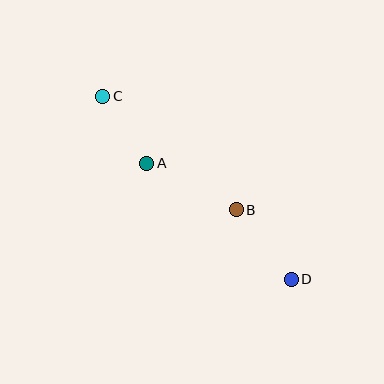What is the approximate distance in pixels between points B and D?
The distance between B and D is approximately 89 pixels.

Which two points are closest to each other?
Points A and C are closest to each other.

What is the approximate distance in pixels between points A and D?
The distance between A and D is approximately 185 pixels.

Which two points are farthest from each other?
Points C and D are farthest from each other.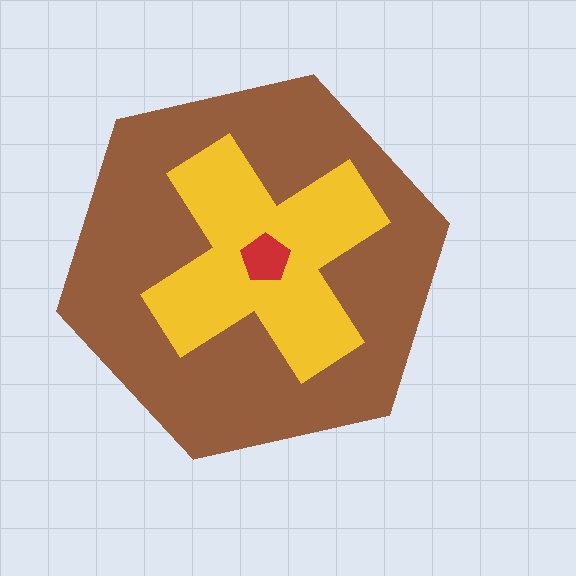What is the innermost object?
The red pentagon.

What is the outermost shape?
The brown hexagon.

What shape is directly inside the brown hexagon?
The yellow cross.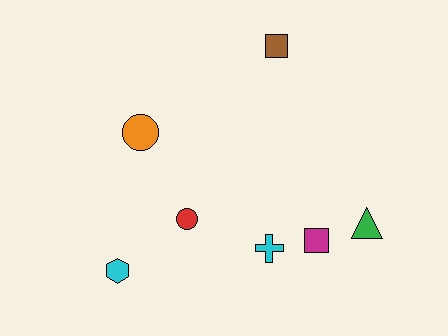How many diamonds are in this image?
There are no diamonds.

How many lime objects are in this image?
There are no lime objects.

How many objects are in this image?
There are 7 objects.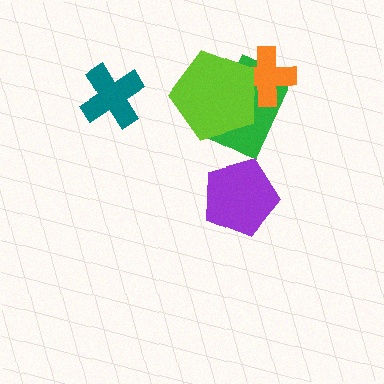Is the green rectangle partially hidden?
Yes, it is partially covered by another shape.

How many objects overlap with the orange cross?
2 objects overlap with the orange cross.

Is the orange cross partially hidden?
Yes, it is partially covered by another shape.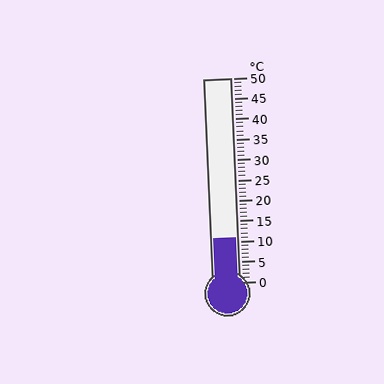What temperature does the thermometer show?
The thermometer shows approximately 11°C.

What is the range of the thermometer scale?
The thermometer scale ranges from 0°C to 50°C.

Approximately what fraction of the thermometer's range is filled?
The thermometer is filled to approximately 20% of its range.